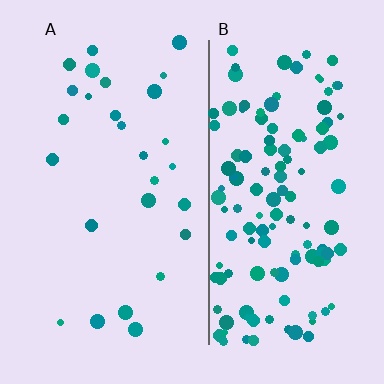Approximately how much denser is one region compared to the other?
Approximately 4.9× — region B over region A.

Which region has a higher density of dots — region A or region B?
B (the right).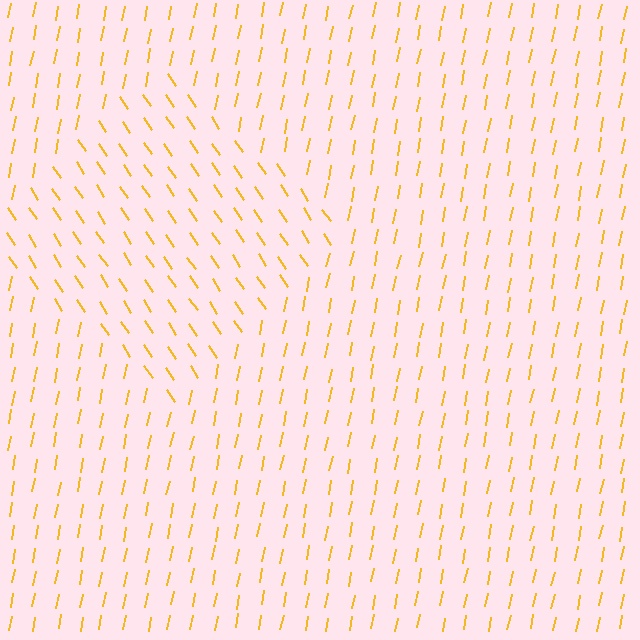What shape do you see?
I see a diamond.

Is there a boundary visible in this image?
Yes, there is a texture boundary formed by a change in line orientation.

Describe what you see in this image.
The image is filled with small yellow line segments. A diamond region in the image has lines oriented differently from the surrounding lines, creating a visible texture boundary.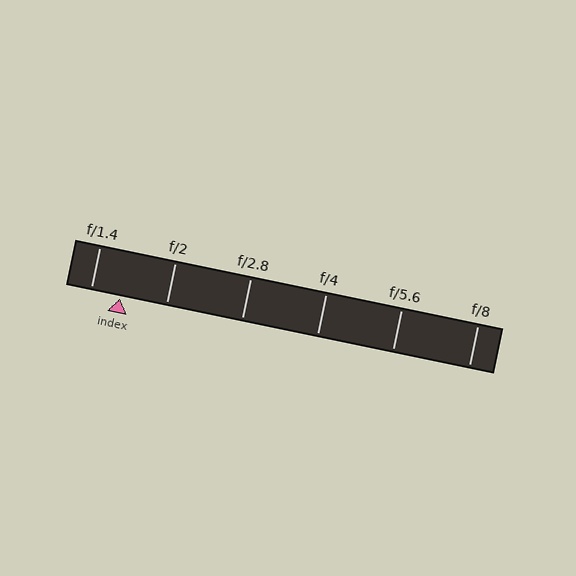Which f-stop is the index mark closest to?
The index mark is closest to f/1.4.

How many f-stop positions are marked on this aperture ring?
There are 6 f-stop positions marked.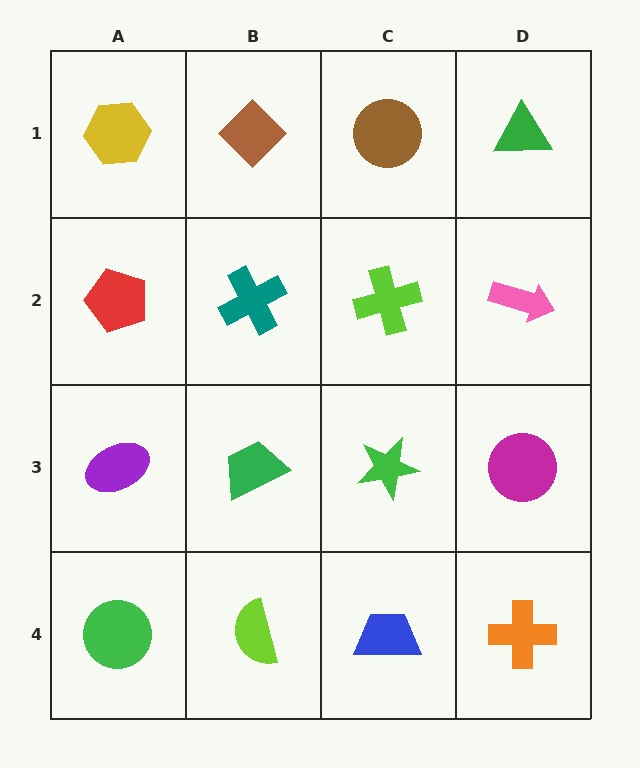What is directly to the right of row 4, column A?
A lime semicircle.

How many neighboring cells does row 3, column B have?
4.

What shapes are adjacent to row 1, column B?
A teal cross (row 2, column B), a yellow hexagon (row 1, column A), a brown circle (row 1, column C).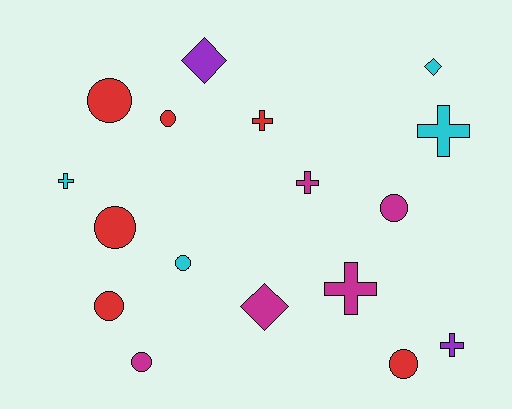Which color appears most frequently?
Red, with 6 objects.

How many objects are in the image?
There are 17 objects.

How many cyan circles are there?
There is 1 cyan circle.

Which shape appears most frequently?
Circle, with 8 objects.